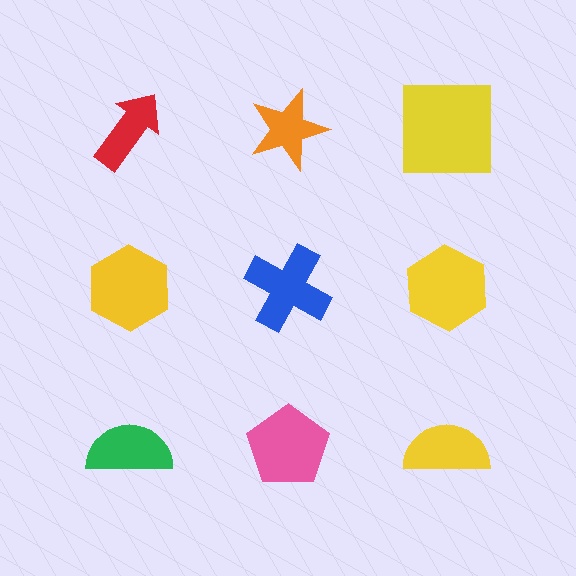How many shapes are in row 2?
3 shapes.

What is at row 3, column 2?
A pink pentagon.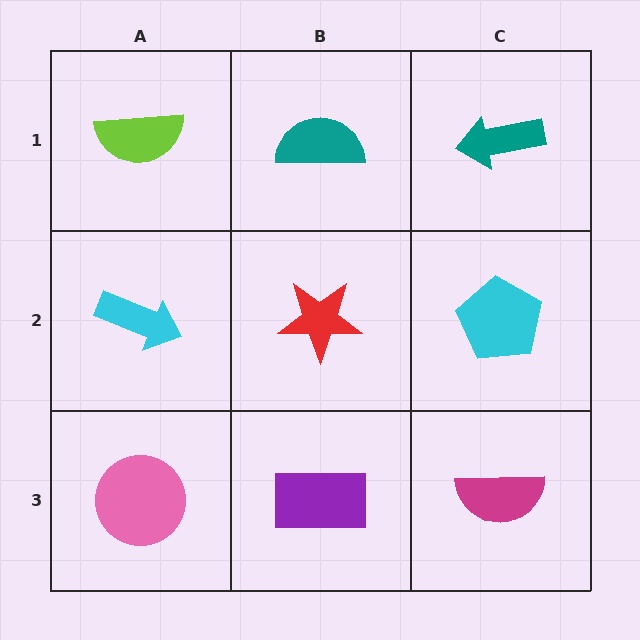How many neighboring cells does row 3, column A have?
2.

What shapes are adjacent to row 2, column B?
A teal semicircle (row 1, column B), a purple rectangle (row 3, column B), a cyan arrow (row 2, column A), a cyan pentagon (row 2, column C).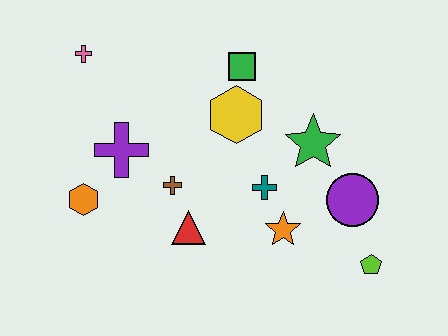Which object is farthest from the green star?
The pink cross is farthest from the green star.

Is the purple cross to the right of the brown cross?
No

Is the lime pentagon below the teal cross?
Yes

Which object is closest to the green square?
The yellow hexagon is closest to the green square.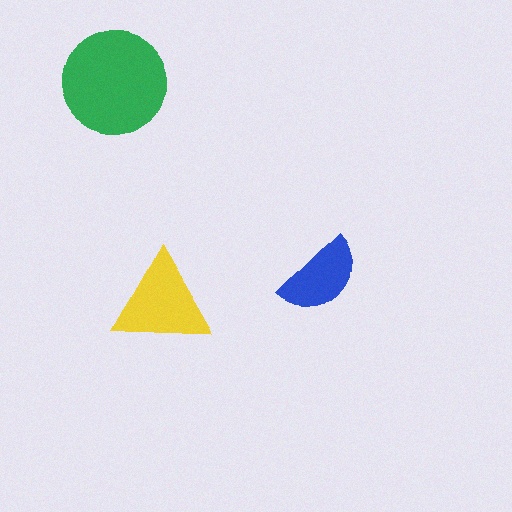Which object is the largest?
The green circle.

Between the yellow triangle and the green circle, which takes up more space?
The green circle.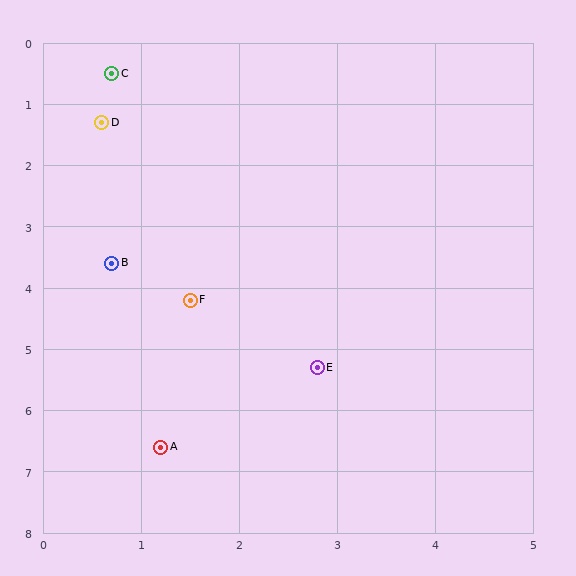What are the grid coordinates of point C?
Point C is at approximately (0.7, 0.5).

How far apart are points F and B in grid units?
Points F and B are about 1.0 grid units apart.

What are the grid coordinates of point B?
Point B is at approximately (0.7, 3.6).